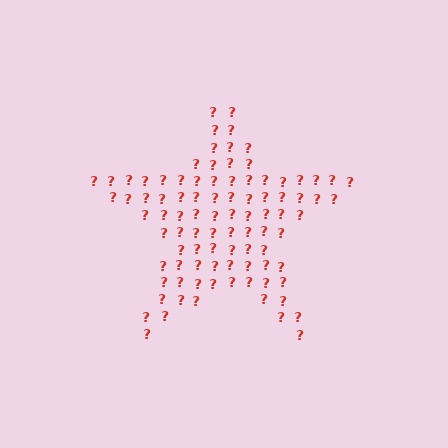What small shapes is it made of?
It is made of small question marks.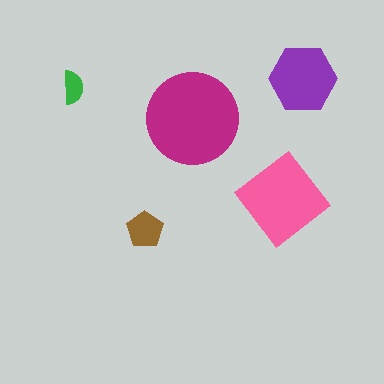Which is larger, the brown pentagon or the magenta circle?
The magenta circle.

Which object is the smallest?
The green semicircle.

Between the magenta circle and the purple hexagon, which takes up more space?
The magenta circle.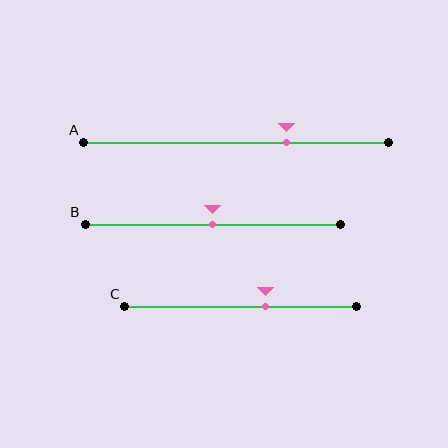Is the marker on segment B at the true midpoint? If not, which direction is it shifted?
Yes, the marker on segment B is at the true midpoint.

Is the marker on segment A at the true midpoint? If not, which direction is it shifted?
No, the marker on segment A is shifted to the right by about 17% of the segment length.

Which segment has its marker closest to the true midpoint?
Segment B has its marker closest to the true midpoint.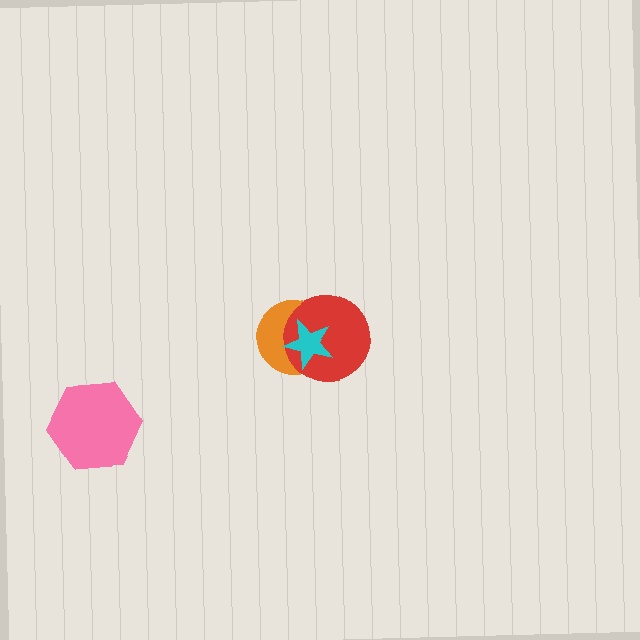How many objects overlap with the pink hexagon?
0 objects overlap with the pink hexagon.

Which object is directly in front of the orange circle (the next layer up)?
The red circle is directly in front of the orange circle.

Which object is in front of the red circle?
The cyan star is in front of the red circle.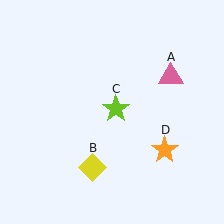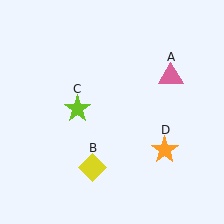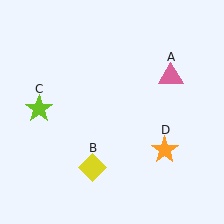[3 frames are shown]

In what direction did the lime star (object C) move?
The lime star (object C) moved left.